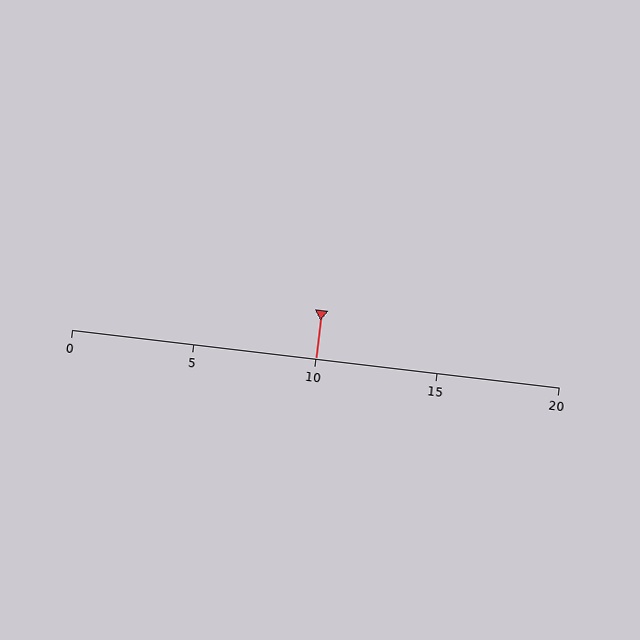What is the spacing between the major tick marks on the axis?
The major ticks are spaced 5 apart.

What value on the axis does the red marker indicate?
The marker indicates approximately 10.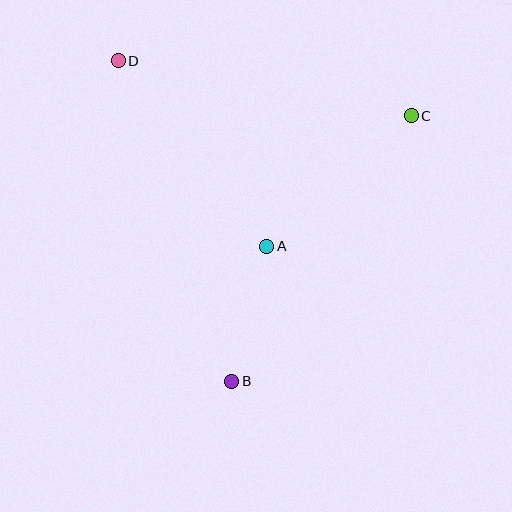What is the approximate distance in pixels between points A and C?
The distance between A and C is approximately 194 pixels.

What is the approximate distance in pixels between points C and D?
The distance between C and D is approximately 298 pixels.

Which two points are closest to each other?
Points A and B are closest to each other.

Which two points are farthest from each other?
Points B and D are farthest from each other.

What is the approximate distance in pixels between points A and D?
The distance between A and D is approximately 238 pixels.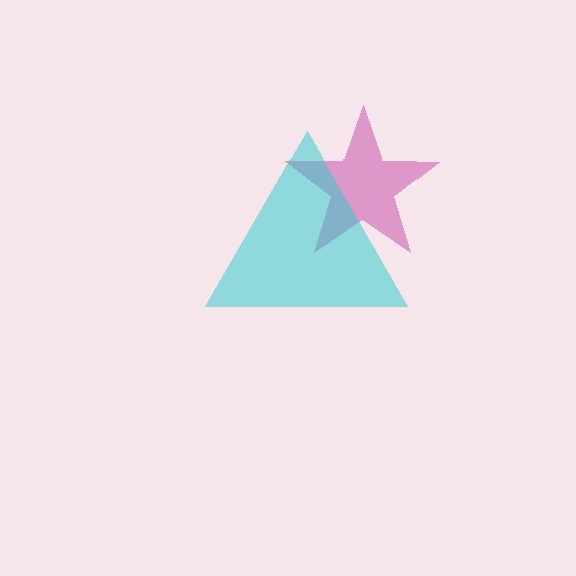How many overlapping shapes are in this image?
There are 2 overlapping shapes in the image.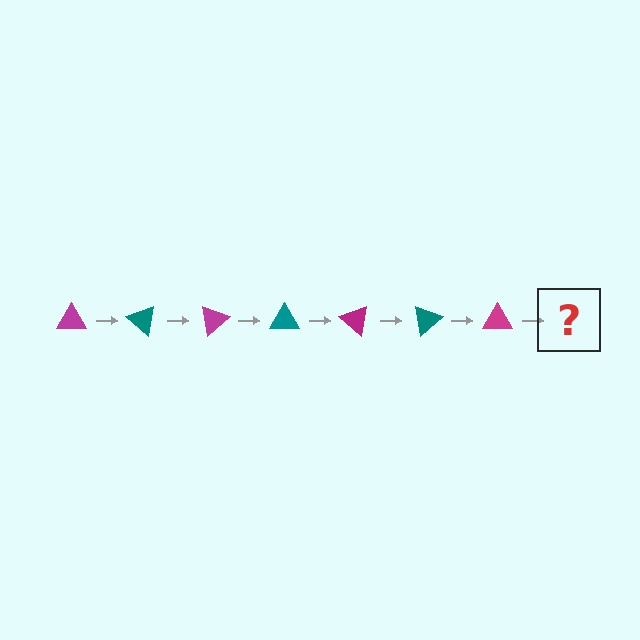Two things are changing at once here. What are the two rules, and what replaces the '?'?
The two rules are that it rotates 40 degrees each step and the color cycles through magenta and teal. The '?' should be a teal triangle, rotated 280 degrees from the start.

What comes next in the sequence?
The next element should be a teal triangle, rotated 280 degrees from the start.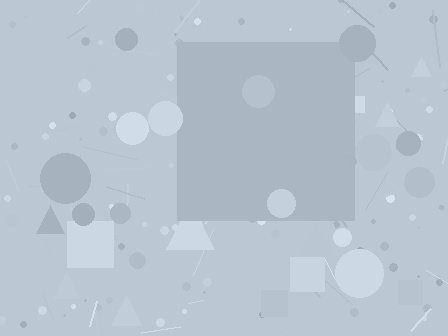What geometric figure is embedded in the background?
A square is embedded in the background.